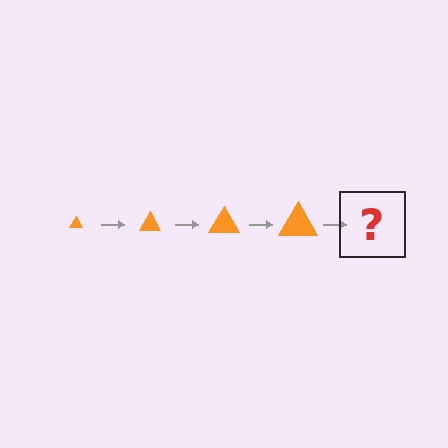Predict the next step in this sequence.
The next step is an orange triangle, larger than the previous one.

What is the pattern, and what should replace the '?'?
The pattern is that the triangle gets progressively larger each step. The '?' should be an orange triangle, larger than the previous one.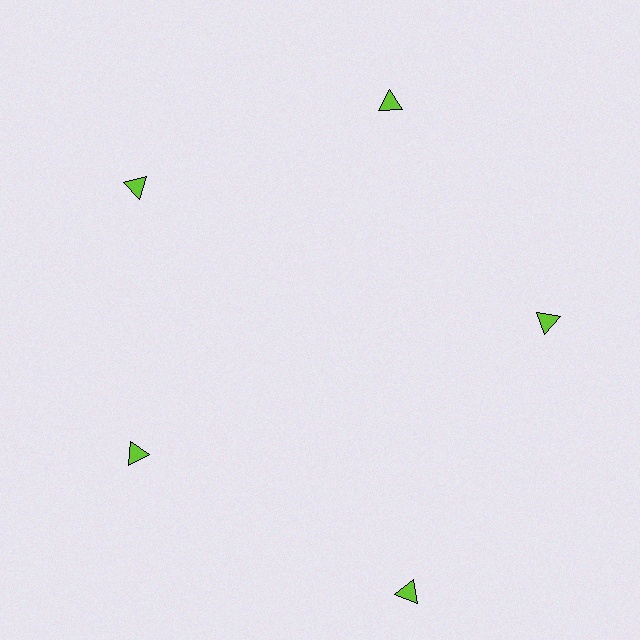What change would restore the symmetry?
The symmetry would be restored by moving it inward, back onto the ring so that all 5 triangles sit at equal angles and equal distance from the center.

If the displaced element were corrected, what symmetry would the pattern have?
It would have 5-fold rotational symmetry — the pattern would map onto itself every 72 degrees.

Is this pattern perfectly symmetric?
No. The 5 lime triangles are arranged in a ring, but one element near the 5 o'clock position is pushed outward from the center, breaking the 5-fold rotational symmetry.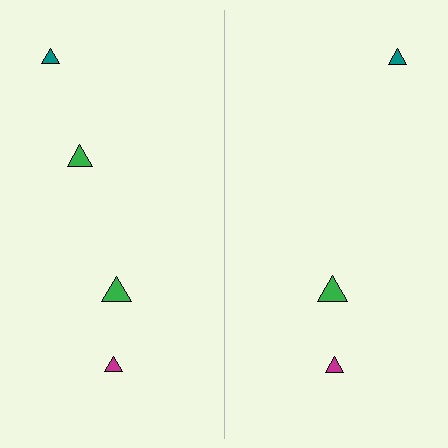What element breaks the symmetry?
A green triangle is missing from the right side.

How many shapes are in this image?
There are 7 shapes in this image.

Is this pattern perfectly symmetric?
No, the pattern is not perfectly symmetric. A green triangle is missing from the right side.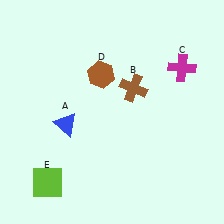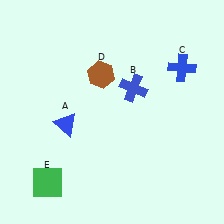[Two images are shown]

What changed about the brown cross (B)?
In Image 1, B is brown. In Image 2, it changed to blue.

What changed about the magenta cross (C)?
In Image 1, C is magenta. In Image 2, it changed to blue.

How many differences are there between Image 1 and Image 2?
There are 3 differences between the two images.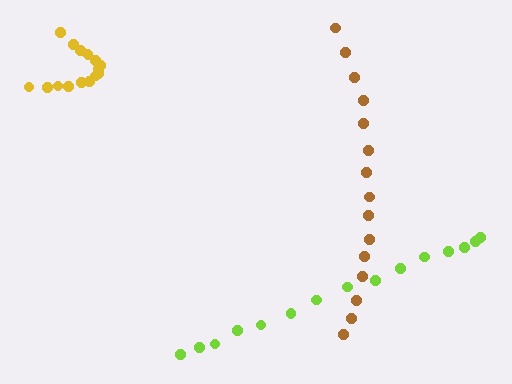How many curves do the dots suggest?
There are 3 distinct paths.